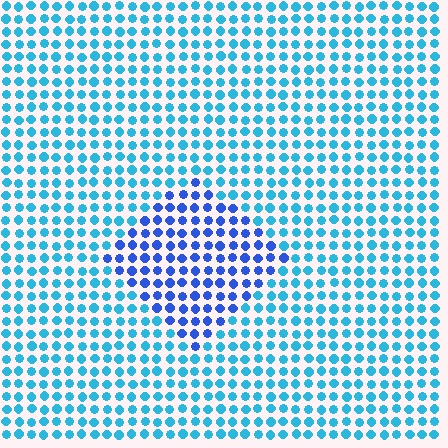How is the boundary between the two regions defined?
The boundary is defined purely by a slight shift in hue (about 34 degrees). Spacing, size, and orientation are identical on both sides.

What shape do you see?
I see a diamond.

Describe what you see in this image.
The image is filled with small cyan elements in a uniform arrangement. A diamond-shaped region is visible where the elements are tinted to a slightly different hue, forming a subtle color boundary.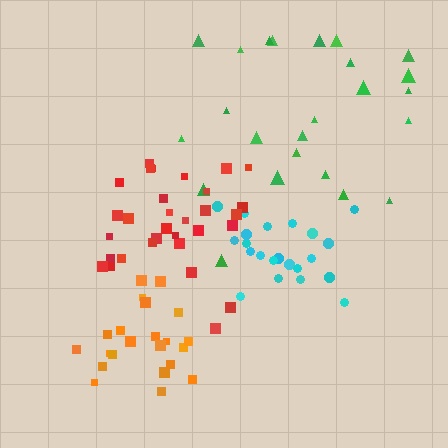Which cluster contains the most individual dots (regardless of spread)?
Red (31).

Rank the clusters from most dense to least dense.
red, orange, cyan, green.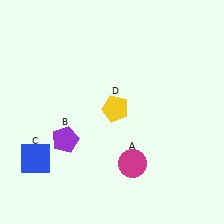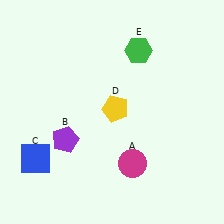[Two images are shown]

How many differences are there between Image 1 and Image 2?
There is 1 difference between the two images.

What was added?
A green hexagon (E) was added in Image 2.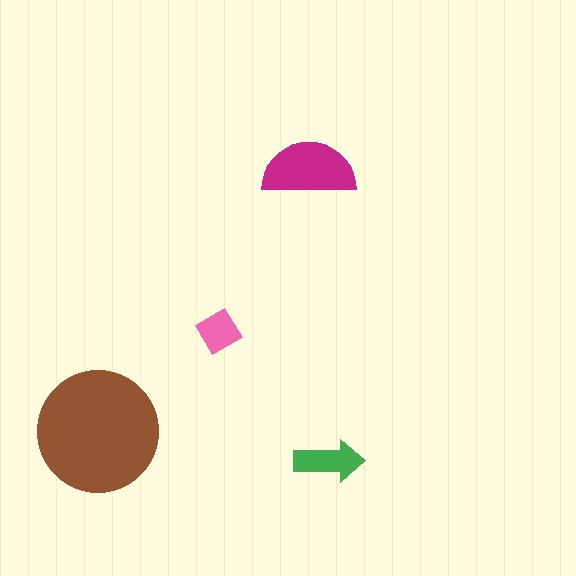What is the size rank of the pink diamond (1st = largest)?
4th.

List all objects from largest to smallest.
The brown circle, the magenta semicircle, the green arrow, the pink diamond.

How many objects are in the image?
There are 4 objects in the image.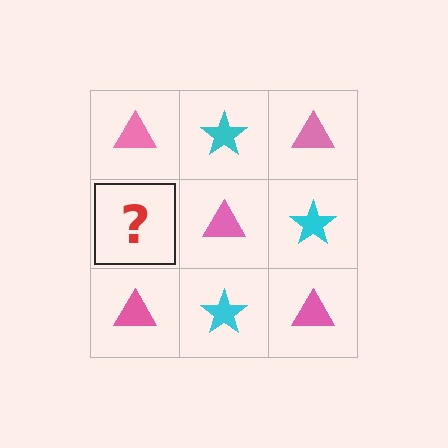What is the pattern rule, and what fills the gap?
The rule is that it alternates pink triangle and cyan star in a checkerboard pattern. The gap should be filled with a cyan star.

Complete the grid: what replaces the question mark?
The question mark should be replaced with a cyan star.